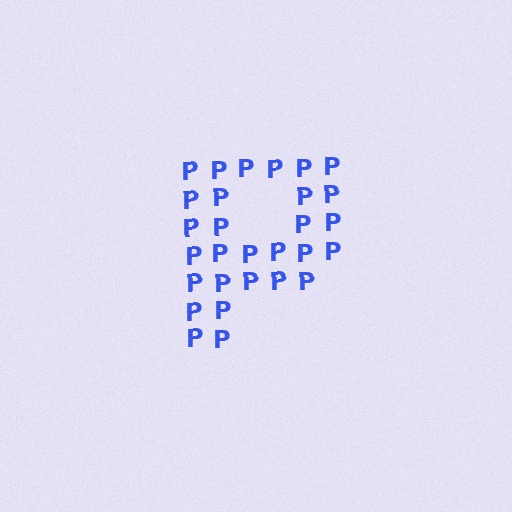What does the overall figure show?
The overall figure shows the letter P.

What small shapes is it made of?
It is made of small letter P's.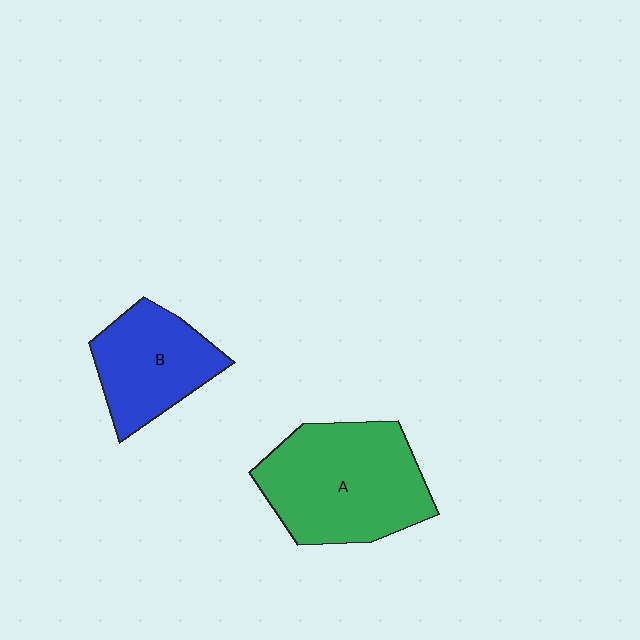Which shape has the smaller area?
Shape B (blue).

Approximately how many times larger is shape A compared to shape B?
Approximately 1.5 times.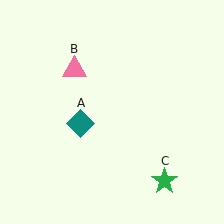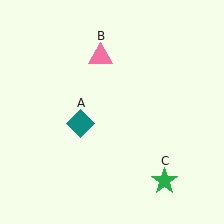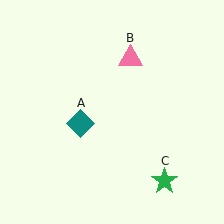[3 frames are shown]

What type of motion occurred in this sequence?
The pink triangle (object B) rotated clockwise around the center of the scene.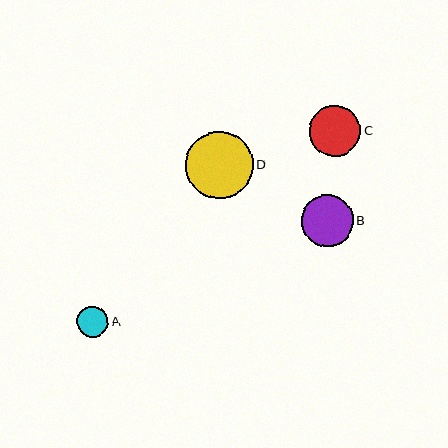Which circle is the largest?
Circle D is the largest with a size of approximately 67 pixels.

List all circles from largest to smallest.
From largest to smallest: D, B, C, A.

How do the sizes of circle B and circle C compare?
Circle B and circle C are approximately the same size.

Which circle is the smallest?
Circle A is the smallest with a size of approximately 31 pixels.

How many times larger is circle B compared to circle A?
Circle B is approximately 1.7 times the size of circle A.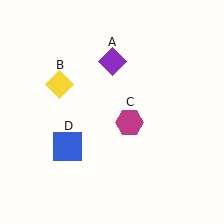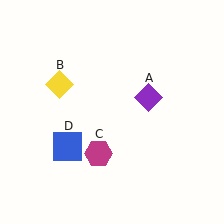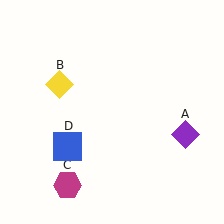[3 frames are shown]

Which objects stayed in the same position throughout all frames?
Yellow diamond (object B) and blue square (object D) remained stationary.